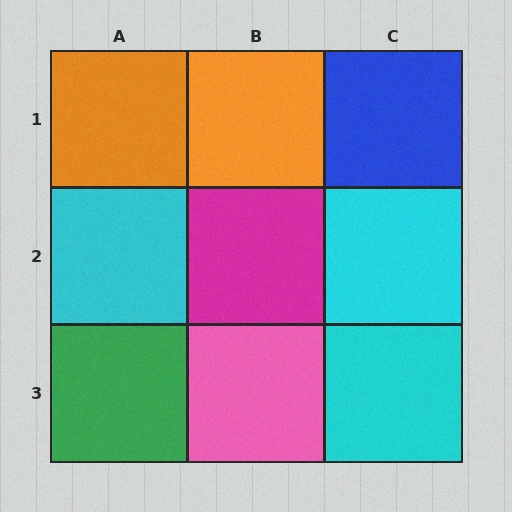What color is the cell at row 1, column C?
Blue.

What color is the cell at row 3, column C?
Cyan.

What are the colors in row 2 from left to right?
Cyan, magenta, cyan.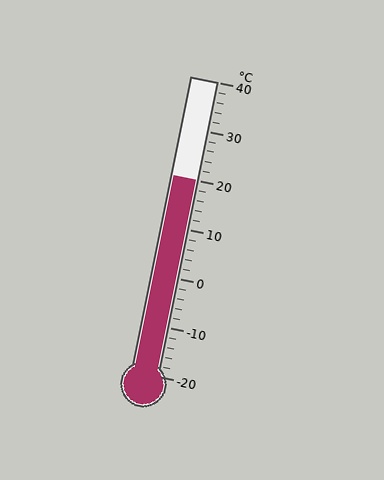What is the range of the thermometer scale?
The thermometer scale ranges from -20°C to 40°C.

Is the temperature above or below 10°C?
The temperature is above 10°C.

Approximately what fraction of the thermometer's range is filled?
The thermometer is filled to approximately 65% of its range.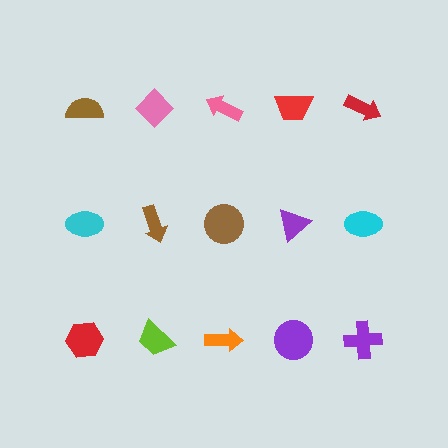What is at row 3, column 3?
An orange arrow.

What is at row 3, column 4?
A purple circle.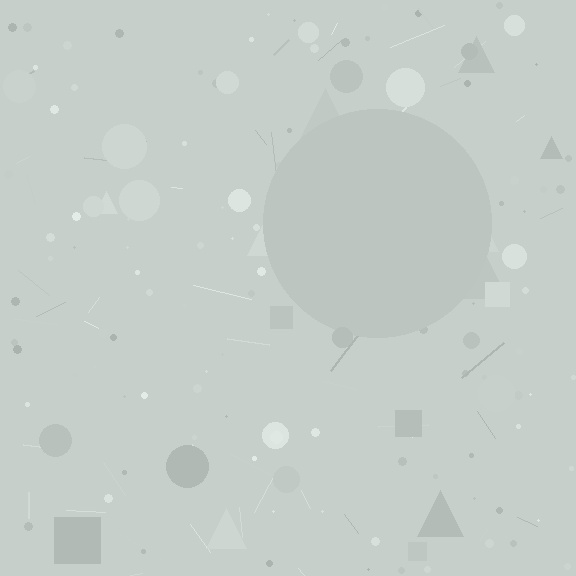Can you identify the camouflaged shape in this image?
The camouflaged shape is a circle.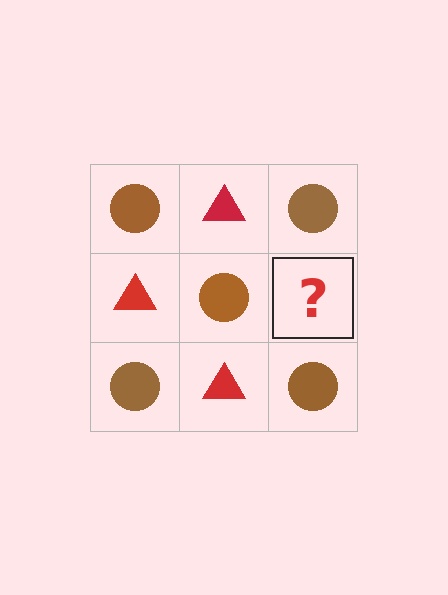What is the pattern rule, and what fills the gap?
The rule is that it alternates brown circle and red triangle in a checkerboard pattern. The gap should be filled with a red triangle.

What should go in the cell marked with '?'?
The missing cell should contain a red triangle.